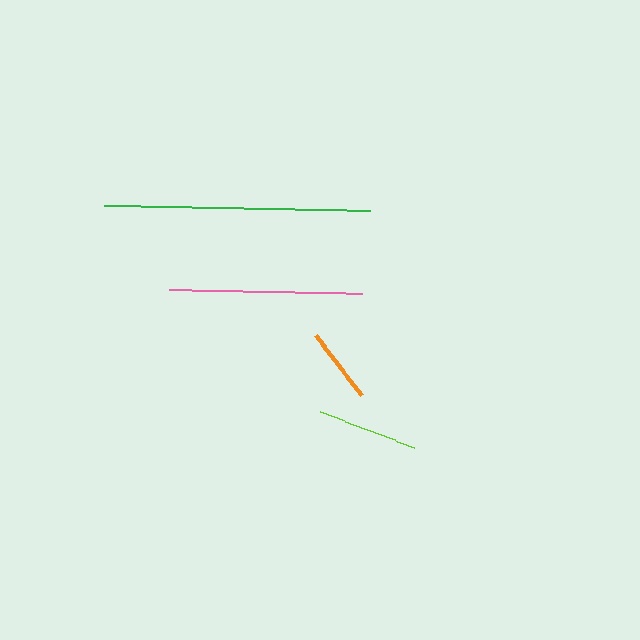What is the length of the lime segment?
The lime segment is approximately 99 pixels long.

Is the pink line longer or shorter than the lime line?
The pink line is longer than the lime line.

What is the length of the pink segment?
The pink segment is approximately 192 pixels long.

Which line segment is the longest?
The green line is the longest at approximately 266 pixels.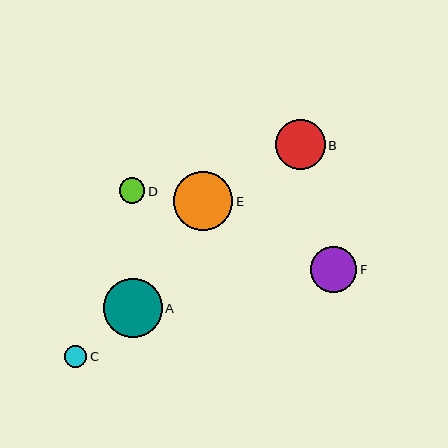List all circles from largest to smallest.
From largest to smallest: E, A, B, F, D, C.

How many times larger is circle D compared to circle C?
Circle D is approximately 1.2 times the size of circle C.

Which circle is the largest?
Circle E is the largest with a size of approximately 59 pixels.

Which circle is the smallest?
Circle C is the smallest with a size of approximately 22 pixels.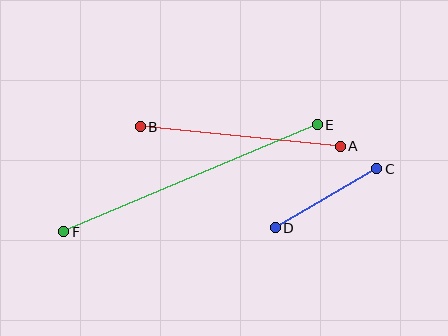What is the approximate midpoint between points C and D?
The midpoint is at approximately (326, 198) pixels.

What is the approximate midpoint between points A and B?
The midpoint is at approximately (240, 136) pixels.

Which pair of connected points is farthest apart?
Points E and F are farthest apart.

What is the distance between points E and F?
The distance is approximately 275 pixels.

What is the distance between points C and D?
The distance is approximately 118 pixels.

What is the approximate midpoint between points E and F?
The midpoint is at approximately (191, 178) pixels.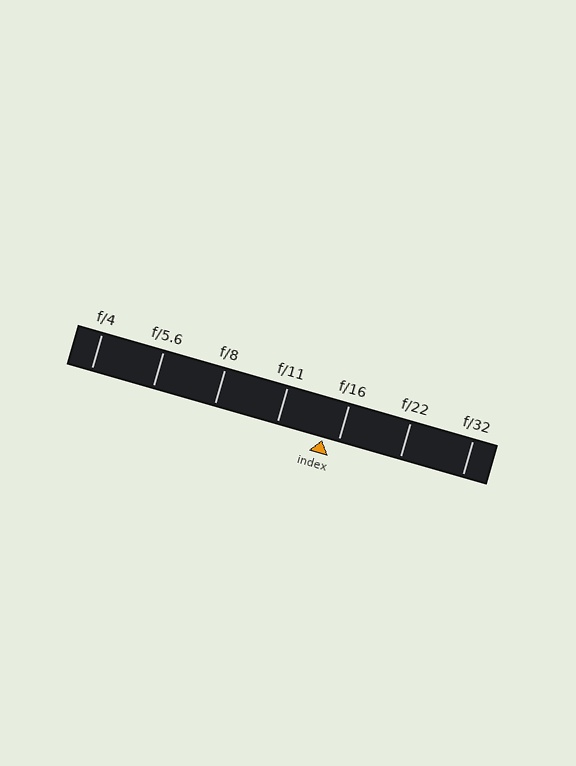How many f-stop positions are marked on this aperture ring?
There are 7 f-stop positions marked.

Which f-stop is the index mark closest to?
The index mark is closest to f/16.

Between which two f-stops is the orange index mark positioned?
The index mark is between f/11 and f/16.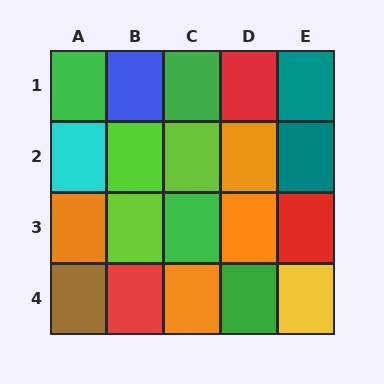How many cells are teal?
2 cells are teal.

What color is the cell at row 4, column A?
Brown.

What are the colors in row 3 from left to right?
Orange, lime, green, orange, red.